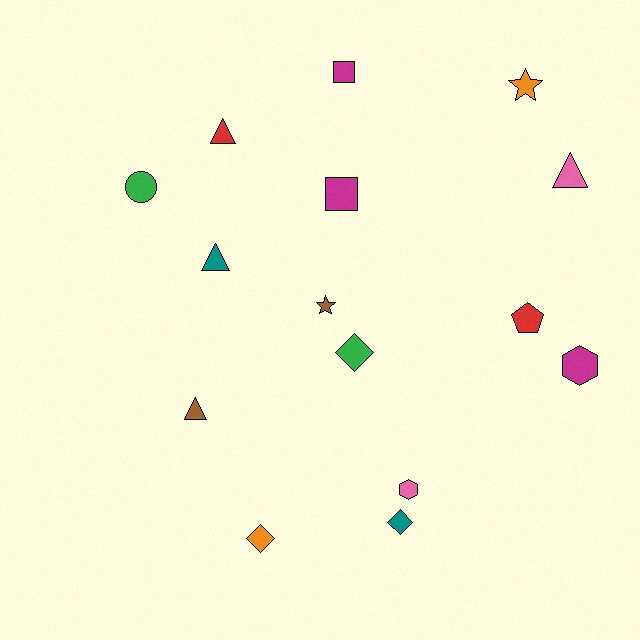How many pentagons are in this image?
There is 1 pentagon.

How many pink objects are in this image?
There are 2 pink objects.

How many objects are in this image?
There are 15 objects.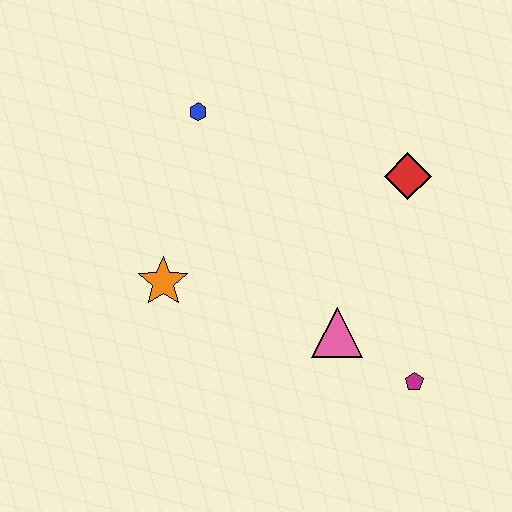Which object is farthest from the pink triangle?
The blue hexagon is farthest from the pink triangle.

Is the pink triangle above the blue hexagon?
No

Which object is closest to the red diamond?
The pink triangle is closest to the red diamond.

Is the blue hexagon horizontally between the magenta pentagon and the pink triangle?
No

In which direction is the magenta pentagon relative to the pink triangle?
The magenta pentagon is to the right of the pink triangle.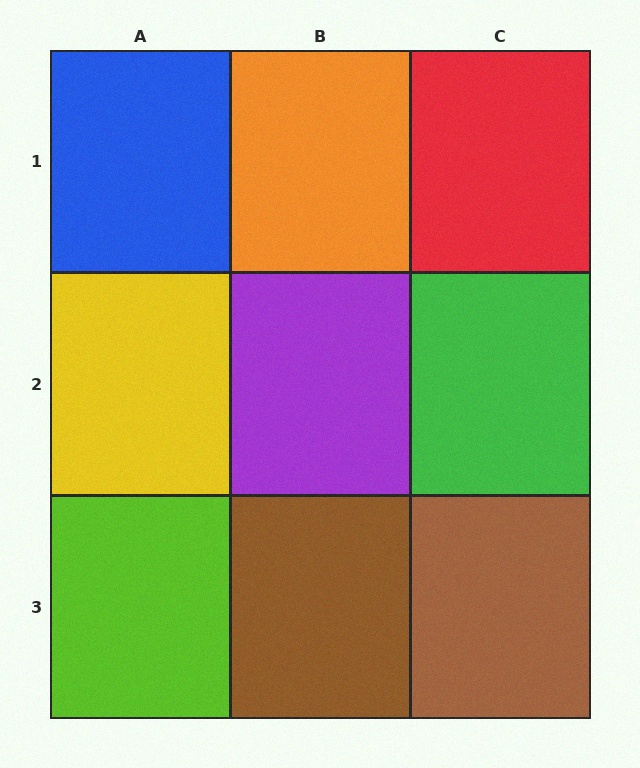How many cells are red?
1 cell is red.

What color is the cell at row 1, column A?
Blue.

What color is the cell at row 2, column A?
Yellow.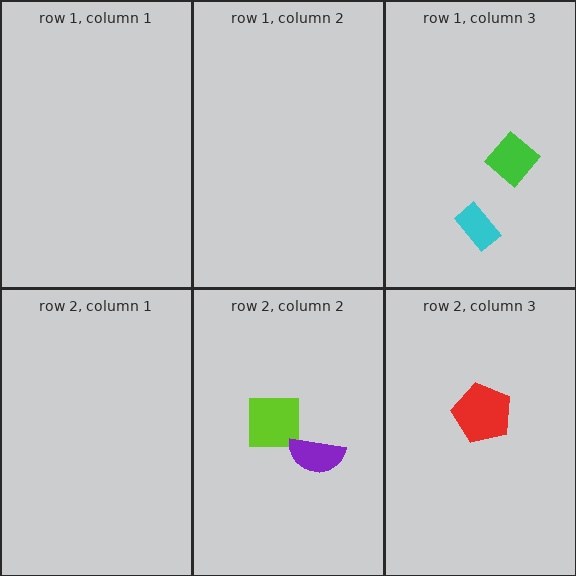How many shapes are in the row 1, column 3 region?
2.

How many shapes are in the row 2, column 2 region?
2.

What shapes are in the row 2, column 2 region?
The lime square, the purple semicircle.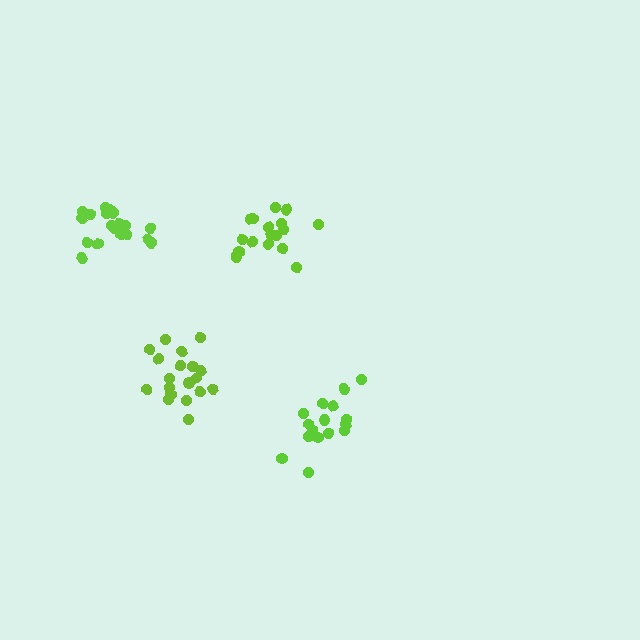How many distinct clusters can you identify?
There are 4 distinct clusters.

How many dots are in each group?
Group 1: 19 dots, Group 2: 16 dots, Group 3: 17 dots, Group 4: 19 dots (71 total).